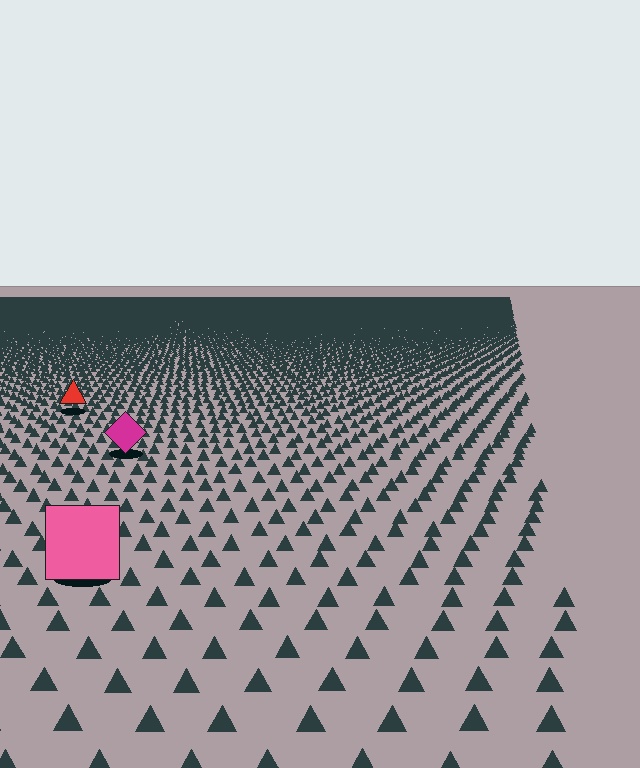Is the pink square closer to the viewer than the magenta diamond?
Yes. The pink square is closer — you can tell from the texture gradient: the ground texture is coarser near it.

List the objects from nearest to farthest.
From nearest to farthest: the pink square, the magenta diamond, the red triangle.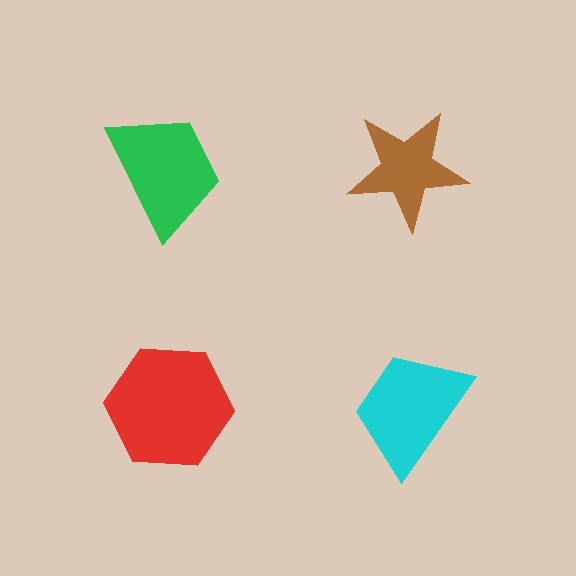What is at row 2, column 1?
A red hexagon.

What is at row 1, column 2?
A brown star.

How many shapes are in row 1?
2 shapes.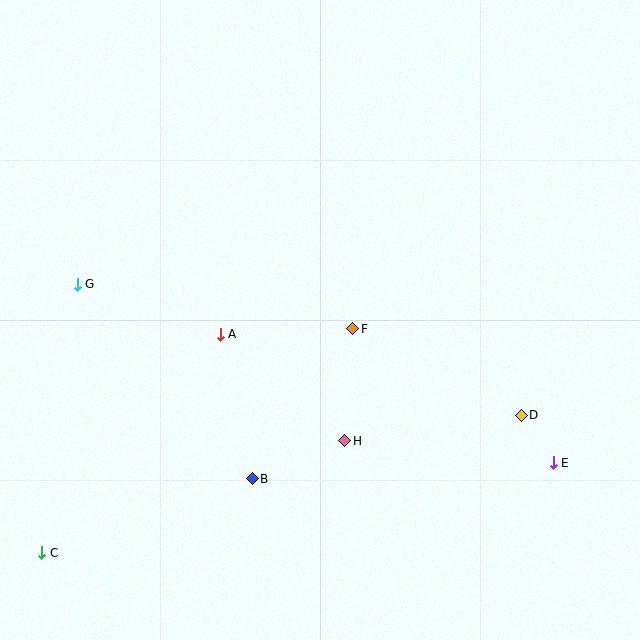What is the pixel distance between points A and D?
The distance between A and D is 312 pixels.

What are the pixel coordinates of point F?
Point F is at (353, 329).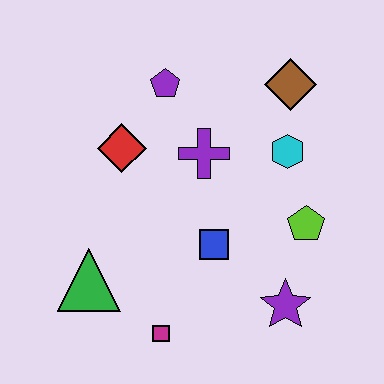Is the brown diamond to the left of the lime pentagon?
Yes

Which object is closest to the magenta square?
The green triangle is closest to the magenta square.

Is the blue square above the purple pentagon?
No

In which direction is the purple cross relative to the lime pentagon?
The purple cross is to the left of the lime pentagon.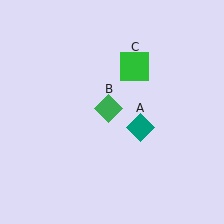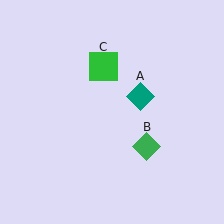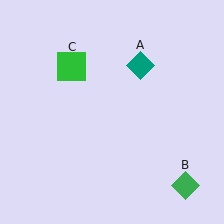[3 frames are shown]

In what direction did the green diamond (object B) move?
The green diamond (object B) moved down and to the right.